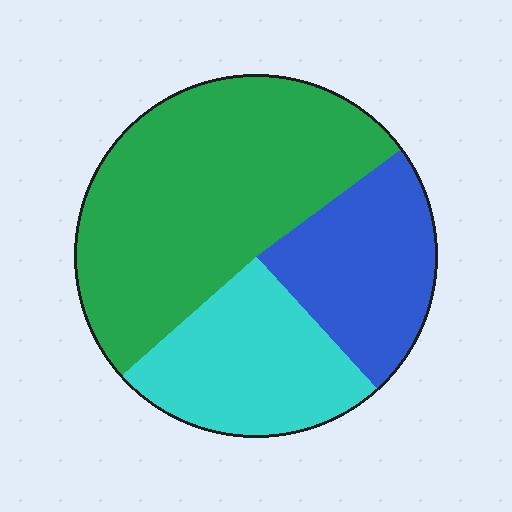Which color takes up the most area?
Green, at roughly 50%.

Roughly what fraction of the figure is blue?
Blue takes up about one quarter (1/4) of the figure.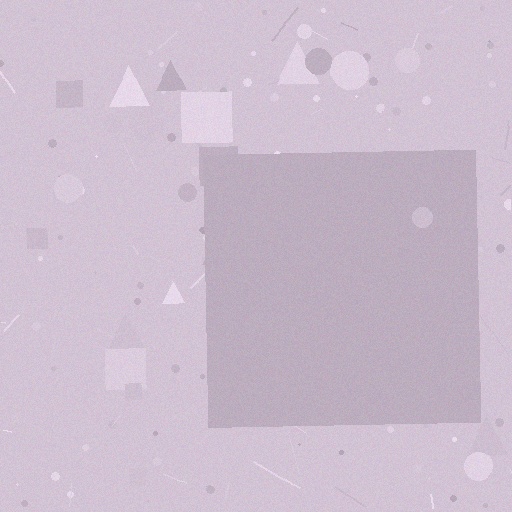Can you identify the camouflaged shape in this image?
The camouflaged shape is a square.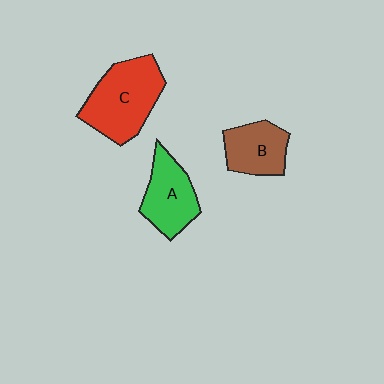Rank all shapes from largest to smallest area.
From largest to smallest: C (red), A (green), B (brown).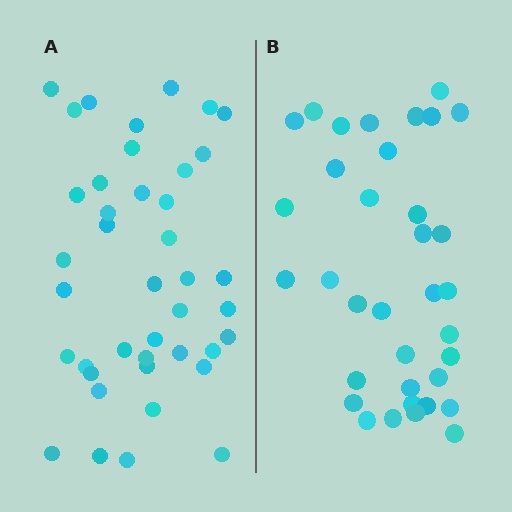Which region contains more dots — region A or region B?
Region A (the left region) has more dots.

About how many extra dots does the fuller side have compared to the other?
Region A has about 6 more dots than region B.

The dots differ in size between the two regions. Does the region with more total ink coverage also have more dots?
No. Region B has more total ink coverage because its dots are larger, but region A actually contains more individual dots. Total area can be misleading — the number of items is what matters here.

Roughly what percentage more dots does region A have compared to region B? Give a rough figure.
About 15% more.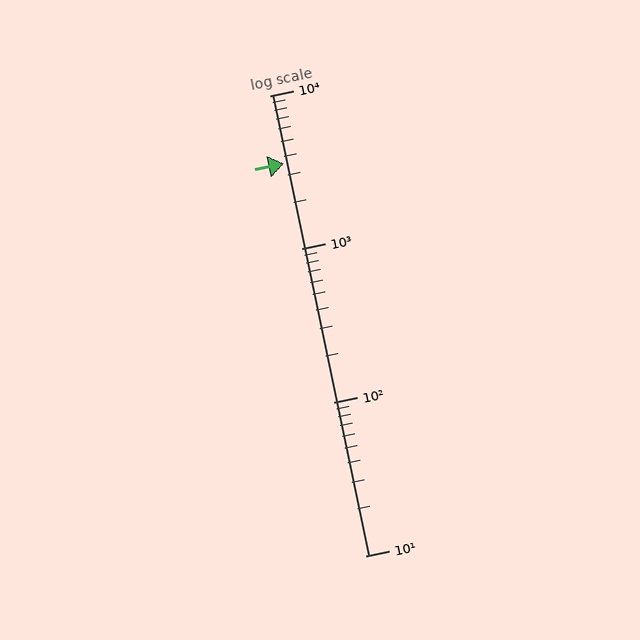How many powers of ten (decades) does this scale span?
The scale spans 3 decades, from 10 to 10000.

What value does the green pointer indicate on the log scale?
The pointer indicates approximately 3600.